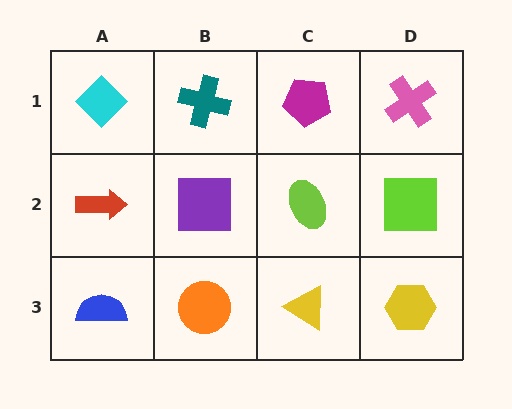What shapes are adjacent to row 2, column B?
A teal cross (row 1, column B), an orange circle (row 3, column B), a red arrow (row 2, column A), a lime ellipse (row 2, column C).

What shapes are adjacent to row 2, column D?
A pink cross (row 1, column D), a yellow hexagon (row 3, column D), a lime ellipse (row 2, column C).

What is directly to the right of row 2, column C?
A lime square.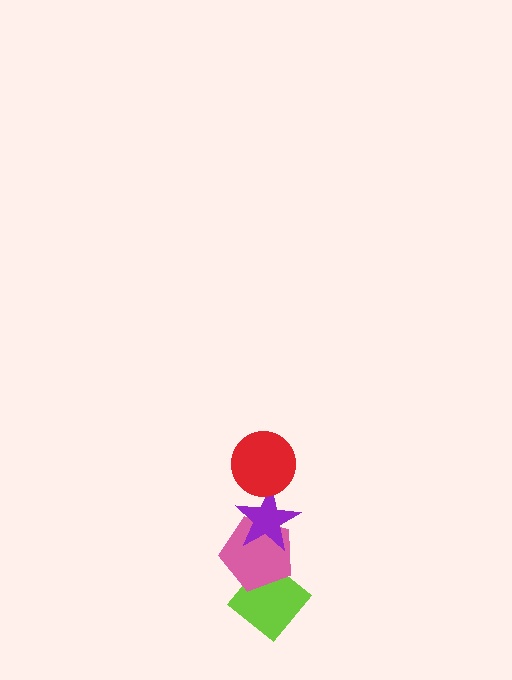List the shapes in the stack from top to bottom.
From top to bottom: the red circle, the purple star, the pink pentagon, the lime diamond.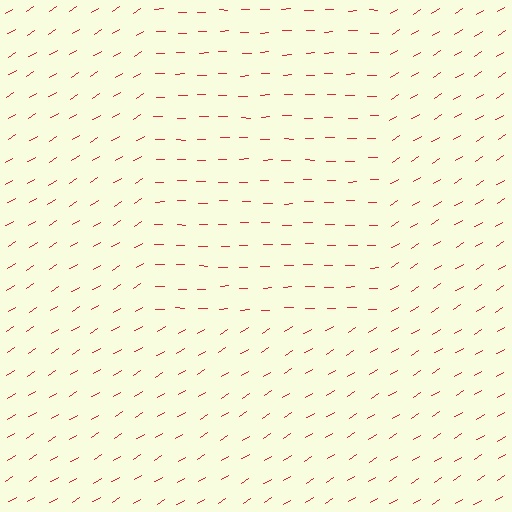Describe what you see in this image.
The image is filled with small red line segments. A rectangle region in the image has lines oriented differently from the surrounding lines, creating a visible texture boundary.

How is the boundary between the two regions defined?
The boundary is defined purely by a change in line orientation (approximately 31 degrees difference). All lines are the same color and thickness.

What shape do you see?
I see a rectangle.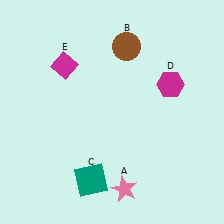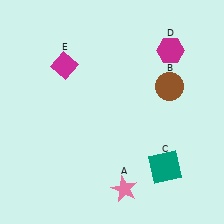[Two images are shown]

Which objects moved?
The objects that moved are: the brown circle (B), the teal square (C), the magenta hexagon (D).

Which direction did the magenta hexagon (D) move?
The magenta hexagon (D) moved up.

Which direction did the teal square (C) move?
The teal square (C) moved right.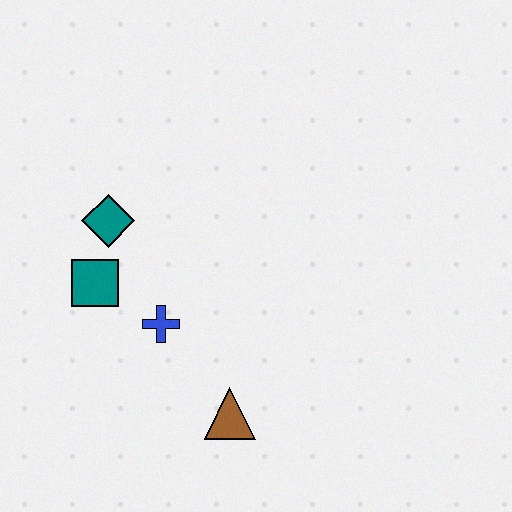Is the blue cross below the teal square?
Yes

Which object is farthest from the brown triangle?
The teal diamond is farthest from the brown triangle.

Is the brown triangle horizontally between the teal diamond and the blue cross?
No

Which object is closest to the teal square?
The teal diamond is closest to the teal square.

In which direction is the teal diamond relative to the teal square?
The teal diamond is above the teal square.